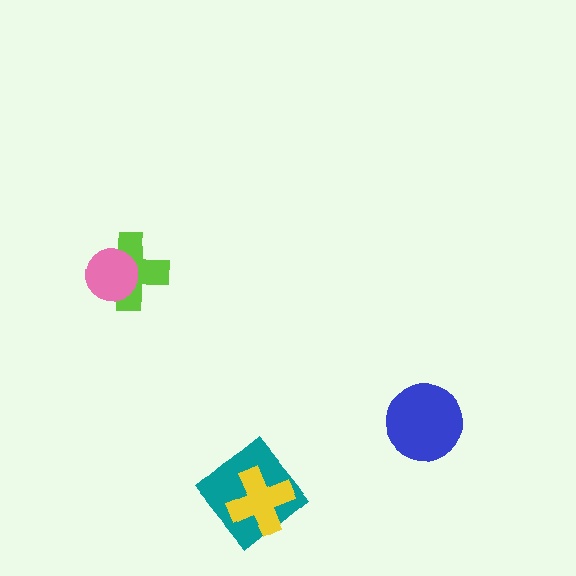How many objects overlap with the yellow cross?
1 object overlaps with the yellow cross.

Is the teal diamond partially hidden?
Yes, it is partially covered by another shape.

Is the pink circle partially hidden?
No, no other shape covers it.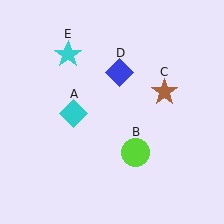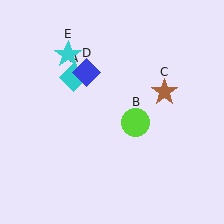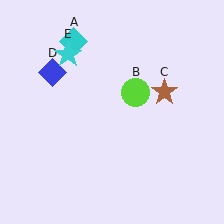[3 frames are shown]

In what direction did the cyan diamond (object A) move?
The cyan diamond (object A) moved up.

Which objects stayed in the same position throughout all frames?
Brown star (object C) and cyan star (object E) remained stationary.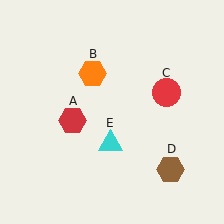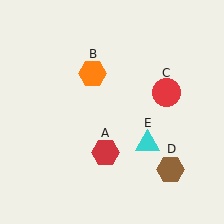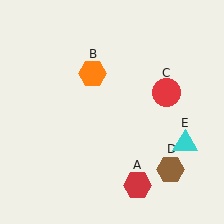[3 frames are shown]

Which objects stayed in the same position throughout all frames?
Orange hexagon (object B) and red circle (object C) and brown hexagon (object D) remained stationary.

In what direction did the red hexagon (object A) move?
The red hexagon (object A) moved down and to the right.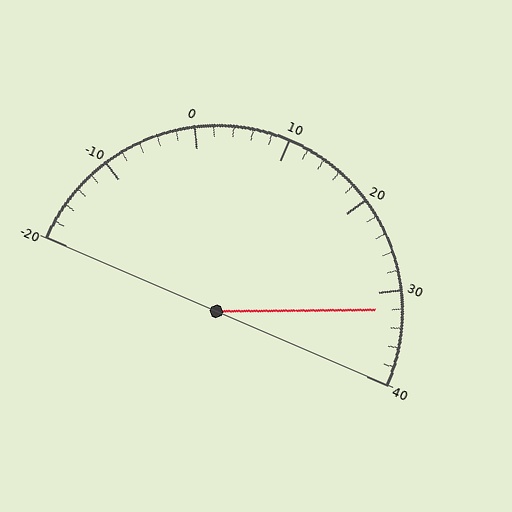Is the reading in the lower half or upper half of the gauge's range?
The reading is in the upper half of the range (-20 to 40).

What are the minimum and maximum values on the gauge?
The gauge ranges from -20 to 40.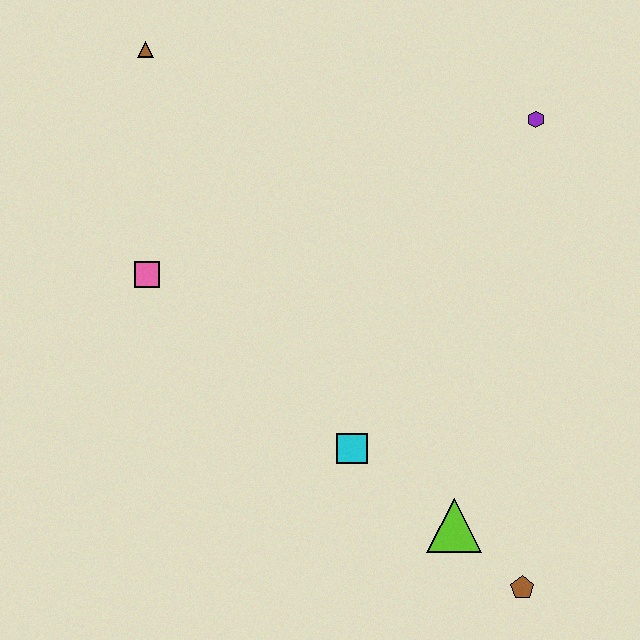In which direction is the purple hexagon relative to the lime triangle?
The purple hexagon is above the lime triangle.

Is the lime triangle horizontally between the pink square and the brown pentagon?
Yes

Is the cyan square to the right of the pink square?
Yes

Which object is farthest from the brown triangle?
The brown pentagon is farthest from the brown triangle.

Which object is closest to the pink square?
The brown triangle is closest to the pink square.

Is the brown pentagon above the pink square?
No